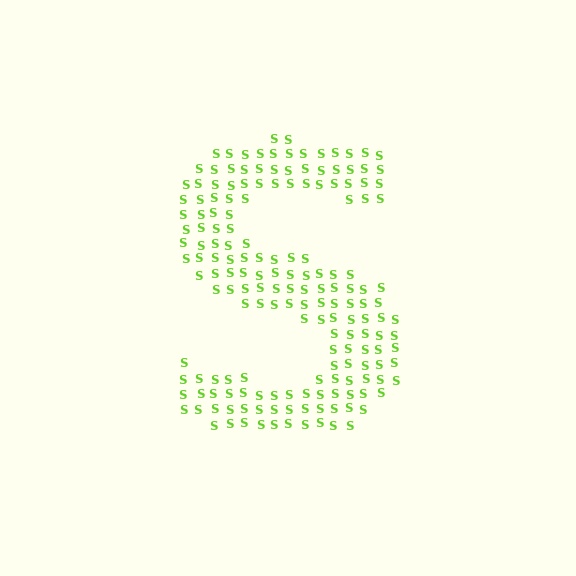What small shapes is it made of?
It is made of small letter S's.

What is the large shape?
The large shape is the letter S.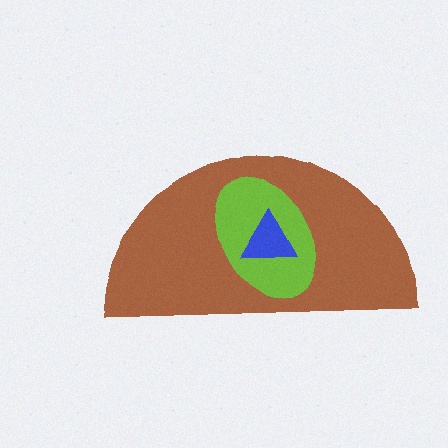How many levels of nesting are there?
3.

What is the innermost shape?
The blue triangle.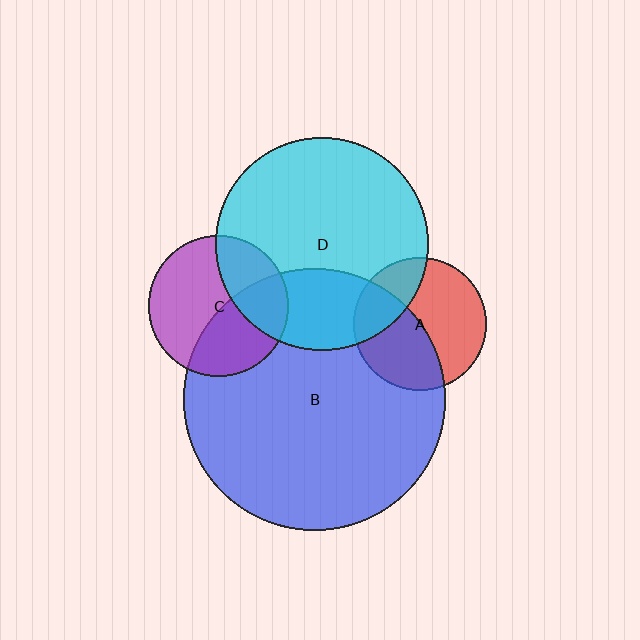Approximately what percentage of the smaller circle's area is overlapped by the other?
Approximately 25%.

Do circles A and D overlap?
Yes.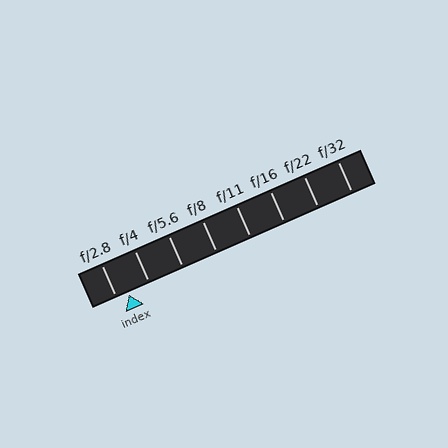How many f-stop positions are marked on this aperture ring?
There are 8 f-stop positions marked.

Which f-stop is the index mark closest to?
The index mark is closest to f/2.8.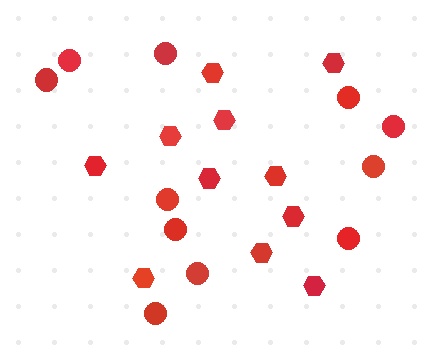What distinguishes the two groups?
There are 2 groups: one group of circles (11) and one group of hexagons (11).